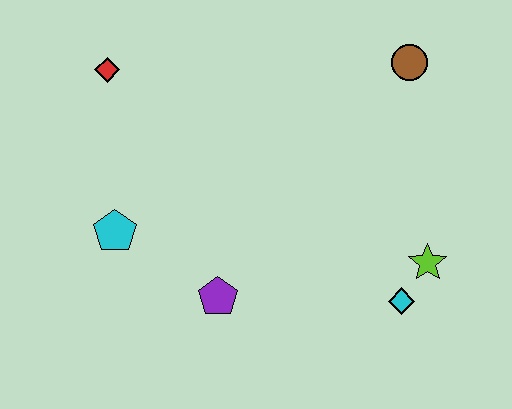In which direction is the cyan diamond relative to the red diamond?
The cyan diamond is to the right of the red diamond.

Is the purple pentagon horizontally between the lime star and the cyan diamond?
No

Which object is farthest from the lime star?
The red diamond is farthest from the lime star.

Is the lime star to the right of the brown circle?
Yes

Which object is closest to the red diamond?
The cyan pentagon is closest to the red diamond.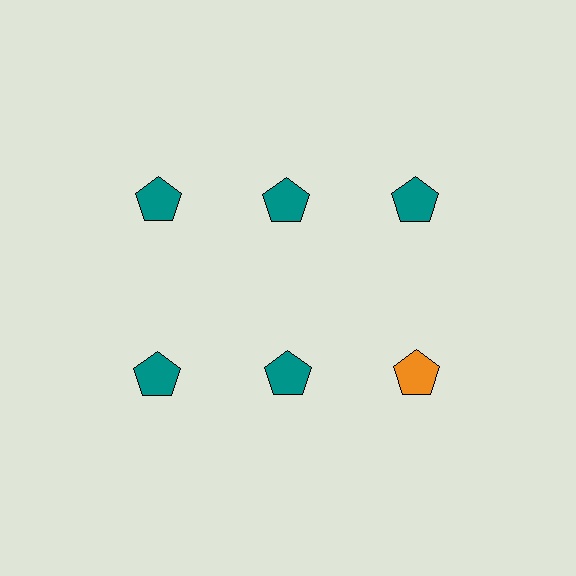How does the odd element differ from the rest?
It has a different color: orange instead of teal.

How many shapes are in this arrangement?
There are 6 shapes arranged in a grid pattern.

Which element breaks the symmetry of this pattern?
The orange pentagon in the second row, center column breaks the symmetry. All other shapes are teal pentagons.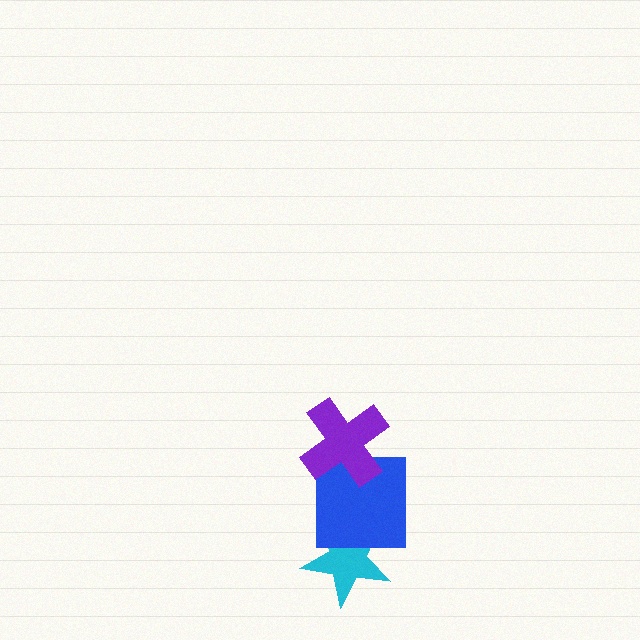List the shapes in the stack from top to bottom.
From top to bottom: the purple cross, the blue square, the cyan star.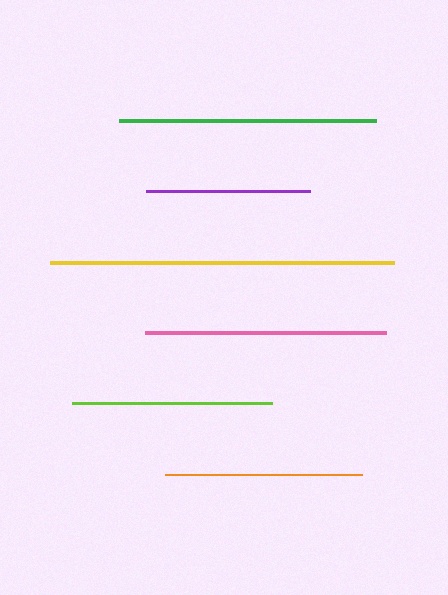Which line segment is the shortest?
The purple line is the shortest at approximately 164 pixels.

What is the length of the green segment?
The green segment is approximately 257 pixels long.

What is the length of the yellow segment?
The yellow segment is approximately 344 pixels long.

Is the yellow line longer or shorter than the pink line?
The yellow line is longer than the pink line.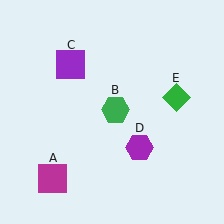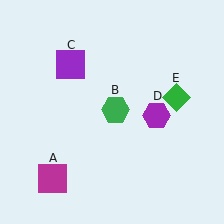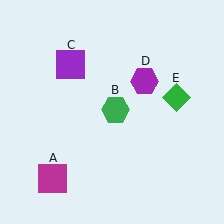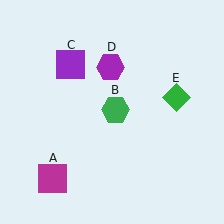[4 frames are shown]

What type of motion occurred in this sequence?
The purple hexagon (object D) rotated counterclockwise around the center of the scene.